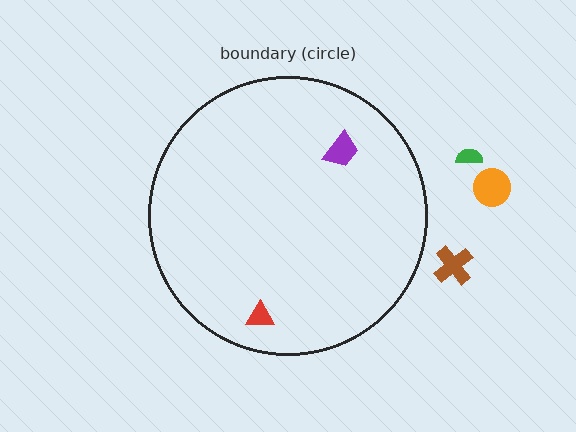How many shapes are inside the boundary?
2 inside, 3 outside.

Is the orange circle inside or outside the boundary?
Outside.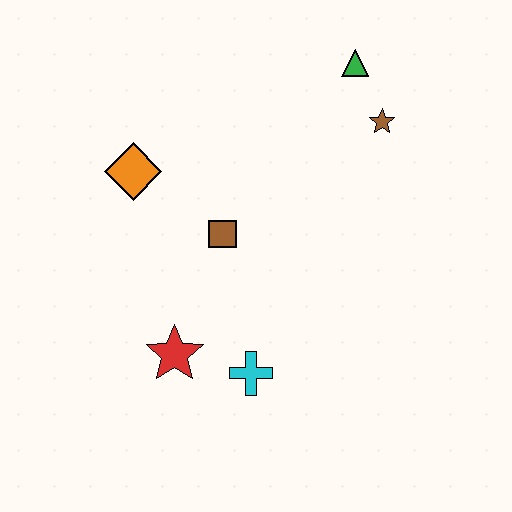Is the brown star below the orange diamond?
No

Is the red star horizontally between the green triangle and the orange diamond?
Yes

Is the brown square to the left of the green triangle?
Yes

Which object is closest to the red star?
The cyan cross is closest to the red star.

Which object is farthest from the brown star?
The red star is farthest from the brown star.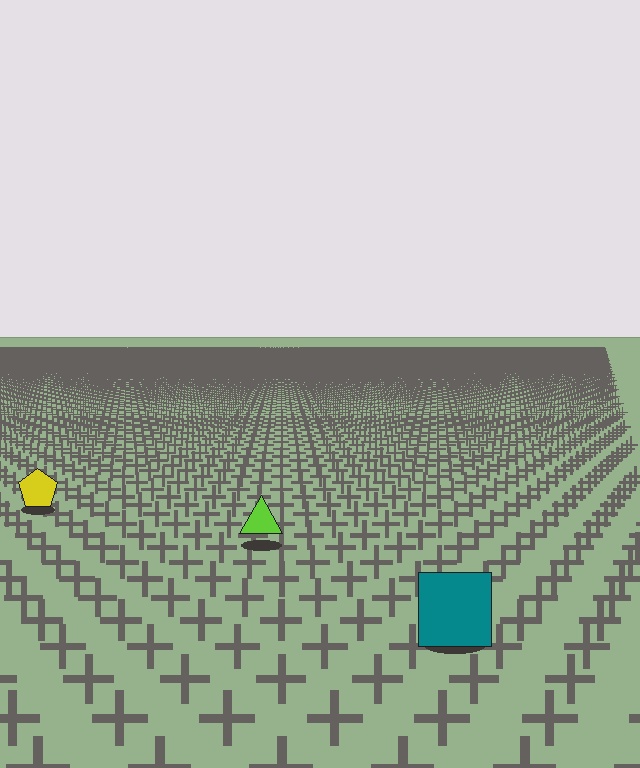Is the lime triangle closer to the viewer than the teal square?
No. The teal square is closer — you can tell from the texture gradient: the ground texture is coarser near it.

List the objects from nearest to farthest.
From nearest to farthest: the teal square, the lime triangle, the yellow pentagon.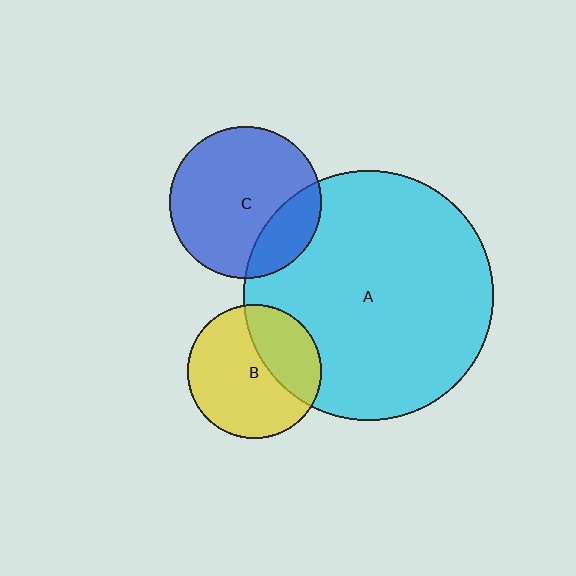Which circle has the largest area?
Circle A (cyan).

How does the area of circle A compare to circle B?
Approximately 3.5 times.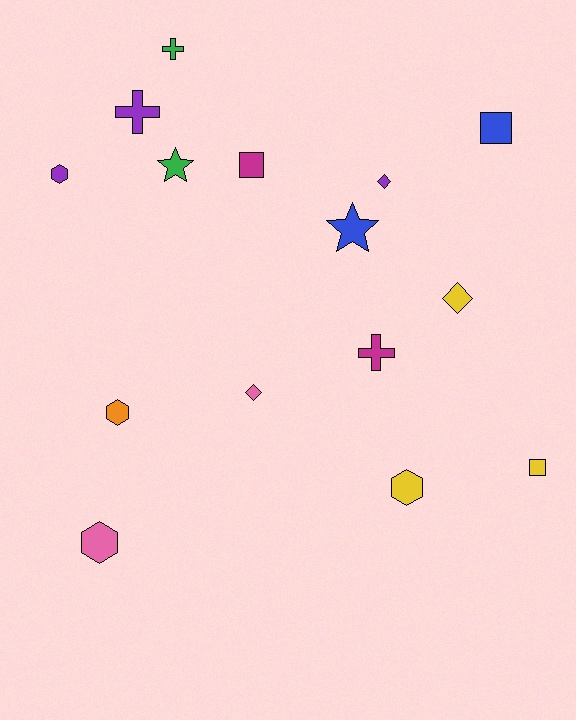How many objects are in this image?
There are 15 objects.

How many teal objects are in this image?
There are no teal objects.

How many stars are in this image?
There are 2 stars.